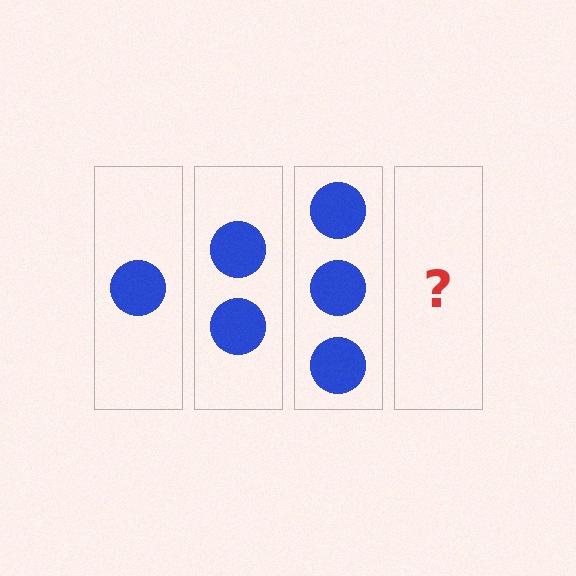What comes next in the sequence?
The next element should be 4 circles.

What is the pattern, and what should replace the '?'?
The pattern is that each step adds one more circle. The '?' should be 4 circles.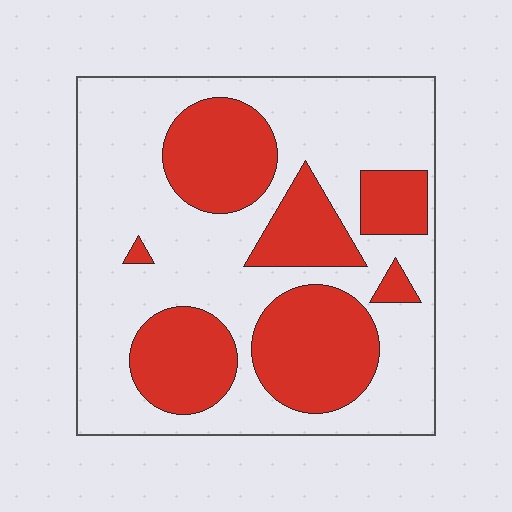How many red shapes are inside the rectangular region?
7.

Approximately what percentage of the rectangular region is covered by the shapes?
Approximately 35%.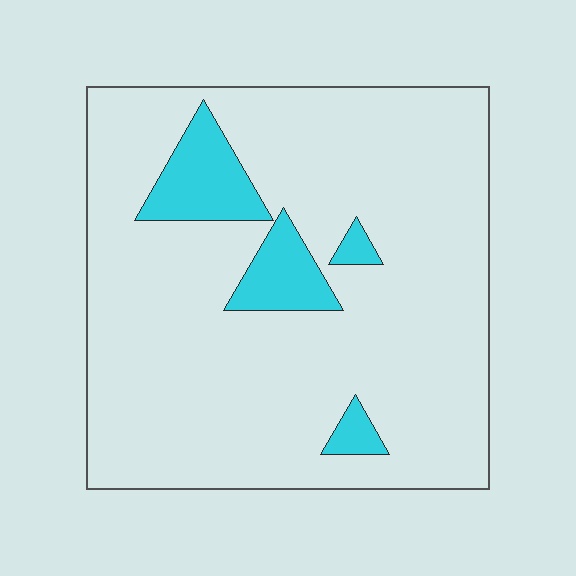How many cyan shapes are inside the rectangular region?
4.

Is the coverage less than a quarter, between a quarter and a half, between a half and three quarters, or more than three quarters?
Less than a quarter.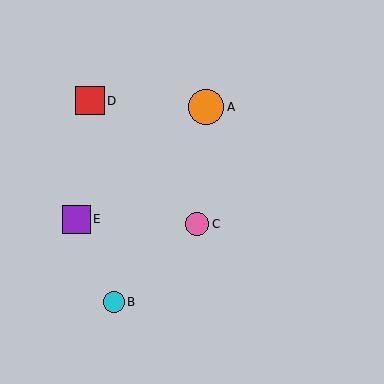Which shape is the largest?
The orange circle (labeled A) is the largest.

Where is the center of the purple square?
The center of the purple square is at (76, 219).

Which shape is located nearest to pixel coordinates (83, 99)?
The red square (labeled D) at (90, 101) is nearest to that location.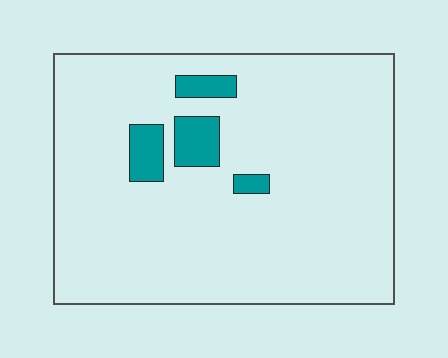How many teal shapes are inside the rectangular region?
4.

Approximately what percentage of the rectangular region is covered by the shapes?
Approximately 10%.